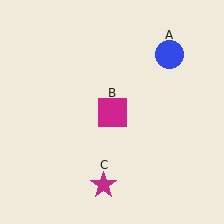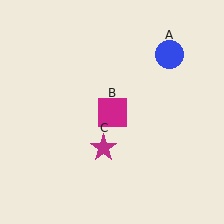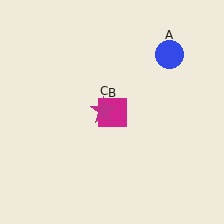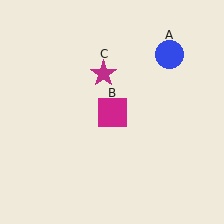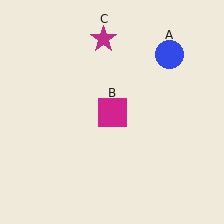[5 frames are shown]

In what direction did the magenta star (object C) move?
The magenta star (object C) moved up.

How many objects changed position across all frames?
1 object changed position: magenta star (object C).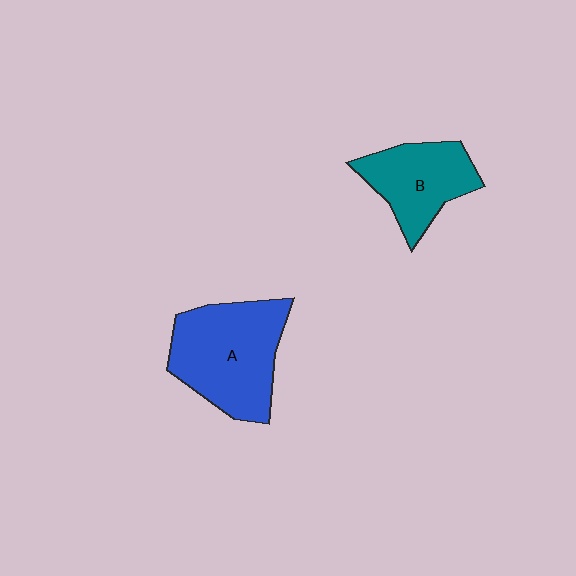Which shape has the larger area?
Shape A (blue).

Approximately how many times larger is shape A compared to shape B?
Approximately 1.5 times.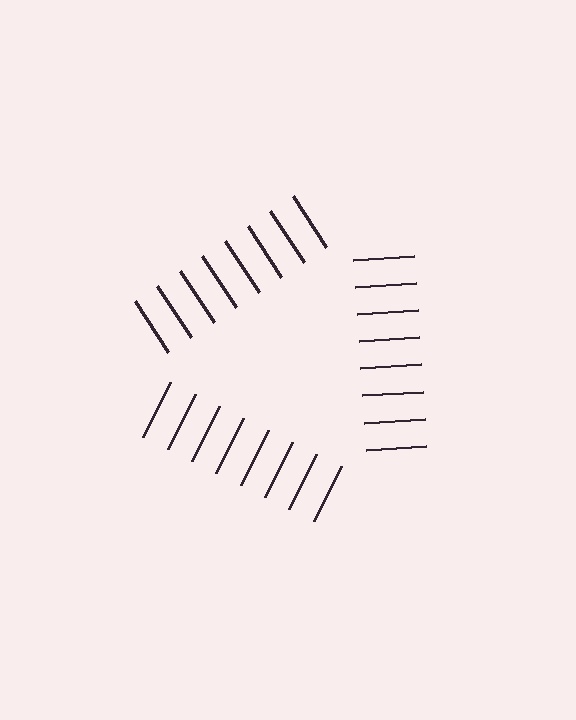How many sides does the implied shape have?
3 sides — the line-ends trace a triangle.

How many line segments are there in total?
24 — 8 along each of the 3 edges.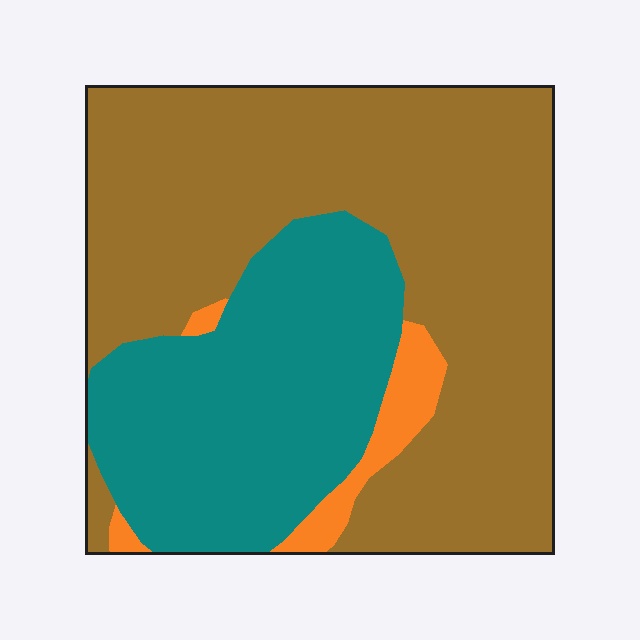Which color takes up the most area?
Brown, at roughly 60%.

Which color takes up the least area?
Orange, at roughly 5%.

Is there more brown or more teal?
Brown.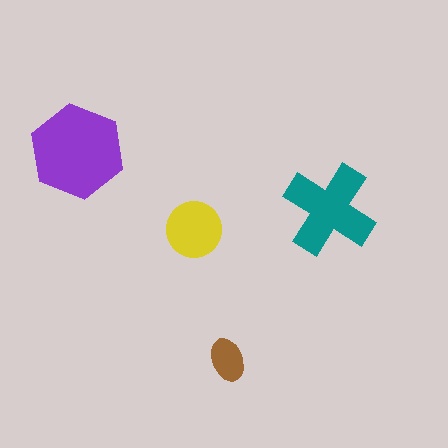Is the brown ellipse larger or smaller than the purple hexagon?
Smaller.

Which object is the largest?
The purple hexagon.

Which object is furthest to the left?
The purple hexagon is leftmost.